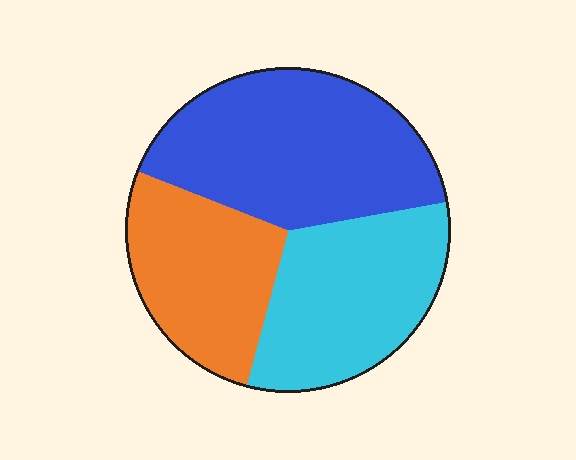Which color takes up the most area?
Blue, at roughly 40%.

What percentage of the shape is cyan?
Cyan takes up between a quarter and a half of the shape.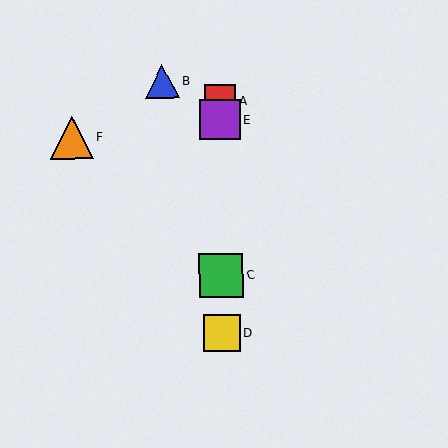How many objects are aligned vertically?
4 objects (A, C, D, E) are aligned vertically.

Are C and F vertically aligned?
No, C is at x≈221 and F is at x≈72.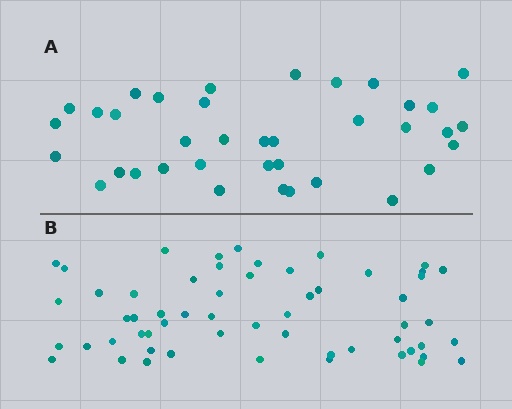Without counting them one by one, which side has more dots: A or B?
Region B (the bottom region) has more dots.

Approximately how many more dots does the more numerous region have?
Region B has approximately 20 more dots than region A.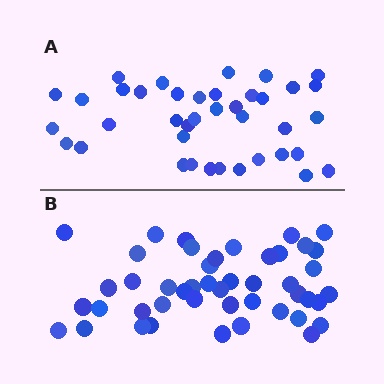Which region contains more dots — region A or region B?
Region B (the bottom region) has more dots.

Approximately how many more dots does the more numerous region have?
Region B has roughly 8 or so more dots than region A.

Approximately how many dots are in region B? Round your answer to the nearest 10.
About 50 dots. (The exact count is 46, which rounds to 50.)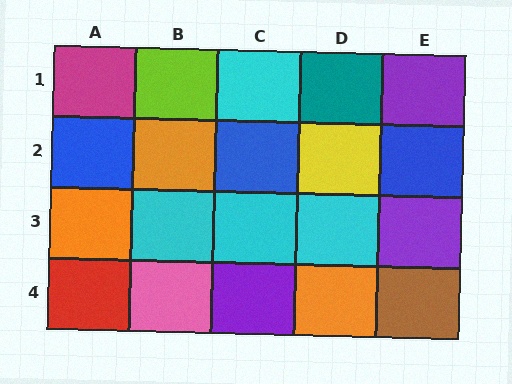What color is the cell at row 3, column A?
Orange.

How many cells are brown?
1 cell is brown.